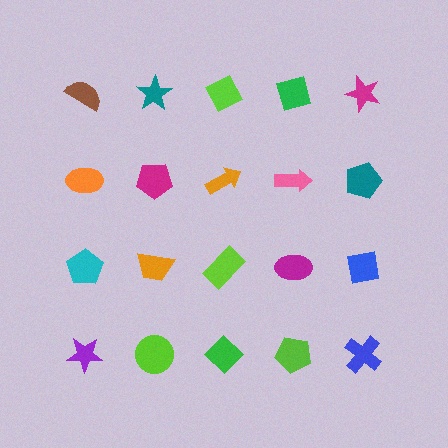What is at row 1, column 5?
A magenta star.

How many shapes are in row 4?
5 shapes.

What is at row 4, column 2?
A lime circle.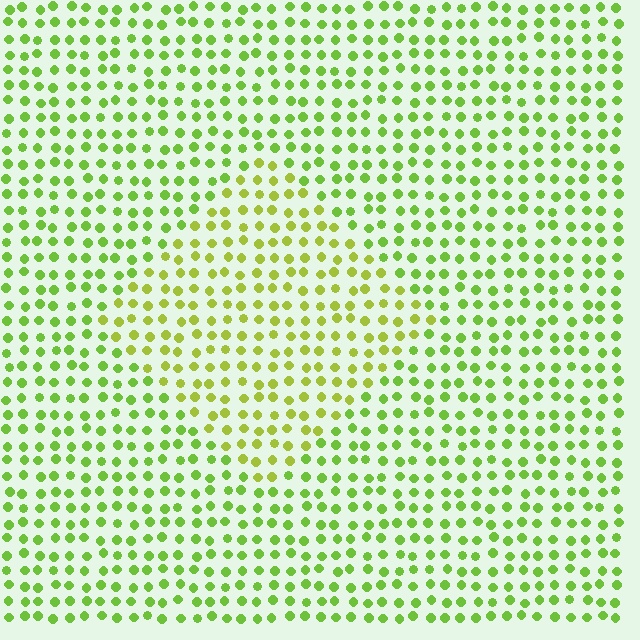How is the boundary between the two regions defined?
The boundary is defined purely by a slight shift in hue (about 23 degrees). Spacing, size, and orientation are identical on both sides.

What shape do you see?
I see a diamond.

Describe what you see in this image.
The image is filled with small lime elements in a uniform arrangement. A diamond-shaped region is visible where the elements are tinted to a slightly different hue, forming a subtle color boundary.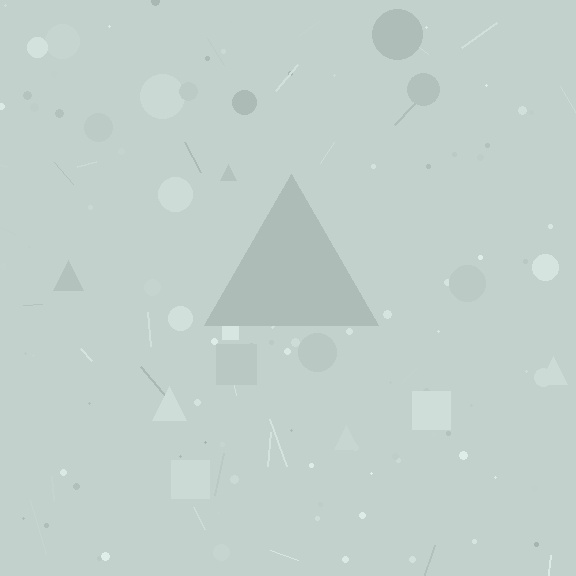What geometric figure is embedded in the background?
A triangle is embedded in the background.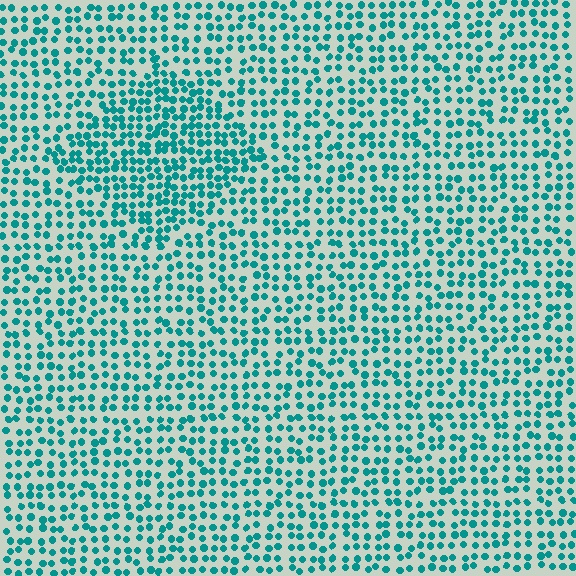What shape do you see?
I see a diamond.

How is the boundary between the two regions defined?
The boundary is defined by a change in element density (approximately 1.6x ratio). All elements are the same color, size, and shape.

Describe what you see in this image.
The image contains small teal elements arranged at two different densities. A diamond-shaped region is visible where the elements are more densely packed than the surrounding area.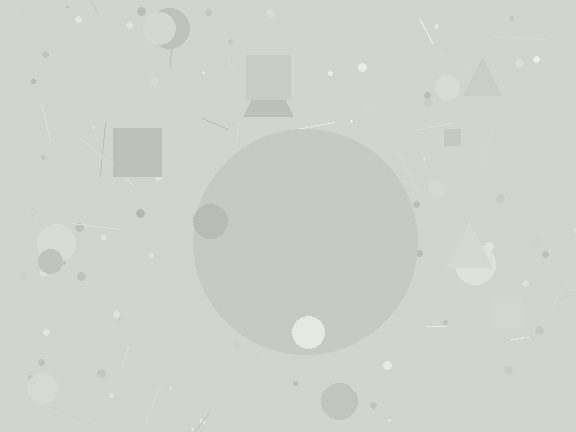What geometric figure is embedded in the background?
A circle is embedded in the background.